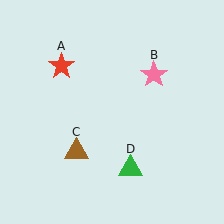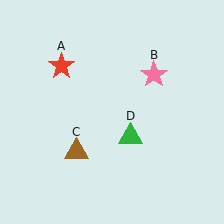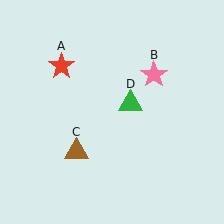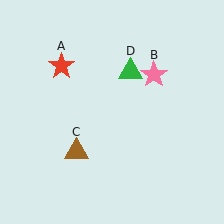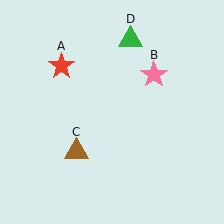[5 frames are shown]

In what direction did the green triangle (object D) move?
The green triangle (object D) moved up.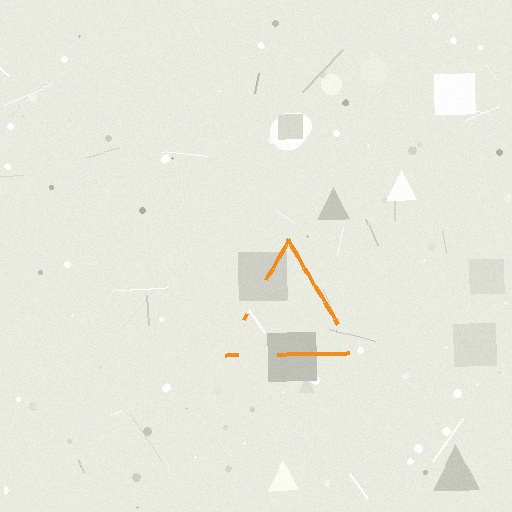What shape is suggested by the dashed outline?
The dashed outline suggests a triangle.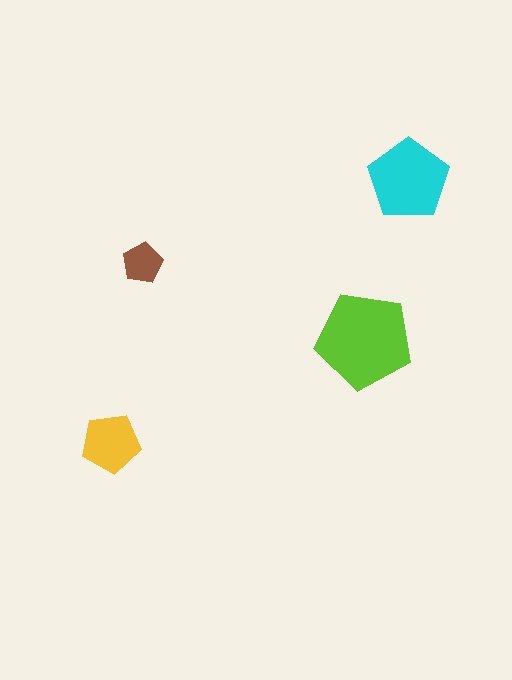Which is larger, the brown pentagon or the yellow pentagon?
The yellow one.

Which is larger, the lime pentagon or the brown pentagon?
The lime one.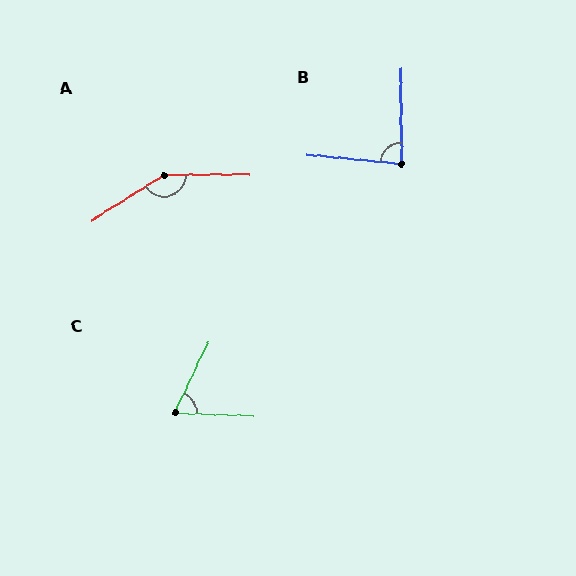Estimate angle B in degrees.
Approximately 84 degrees.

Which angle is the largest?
A, at approximately 148 degrees.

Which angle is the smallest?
C, at approximately 66 degrees.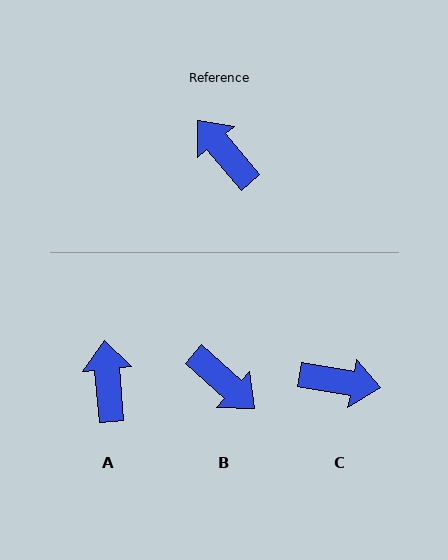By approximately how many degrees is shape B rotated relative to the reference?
Approximately 172 degrees clockwise.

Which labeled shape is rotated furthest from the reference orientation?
B, about 172 degrees away.